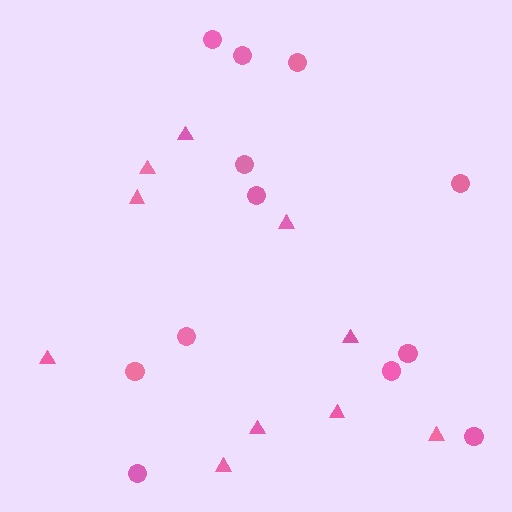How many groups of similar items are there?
There are 2 groups: one group of circles (12) and one group of triangles (10).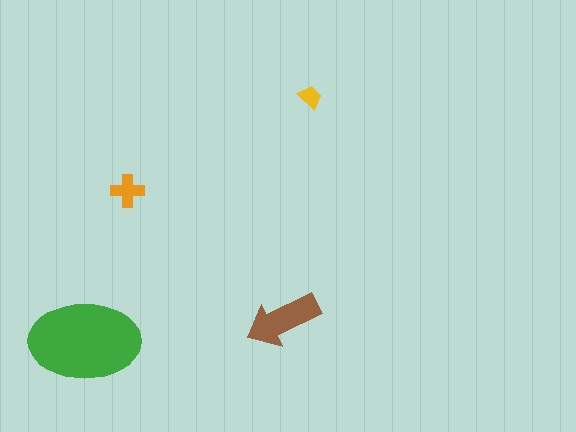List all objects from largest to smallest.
The green ellipse, the brown arrow, the orange cross, the yellow trapezoid.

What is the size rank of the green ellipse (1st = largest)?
1st.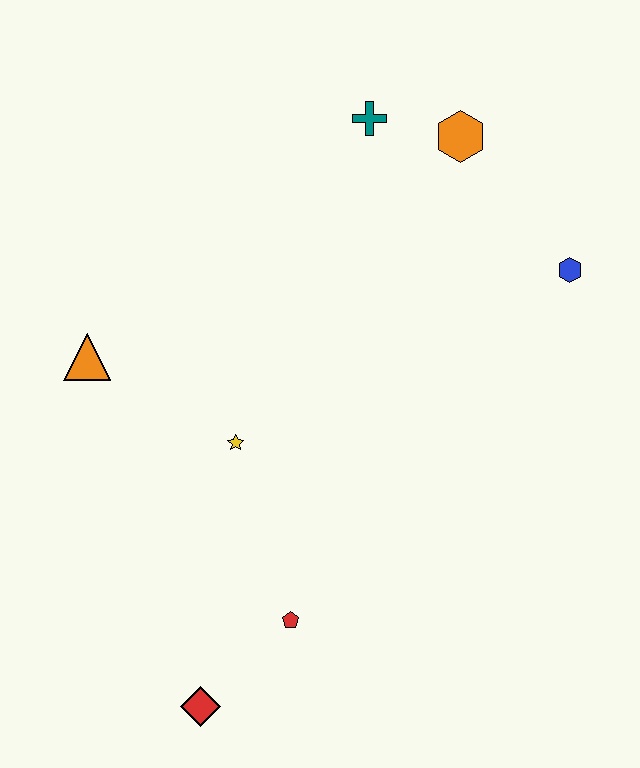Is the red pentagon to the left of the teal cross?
Yes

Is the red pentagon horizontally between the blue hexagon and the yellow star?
Yes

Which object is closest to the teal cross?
The orange hexagon is closest to the teal cross.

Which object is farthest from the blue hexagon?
The red diamond is farthest from the blue hexagon.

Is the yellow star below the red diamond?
No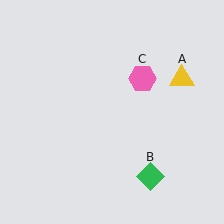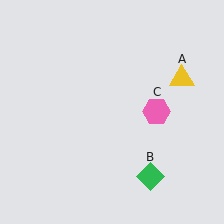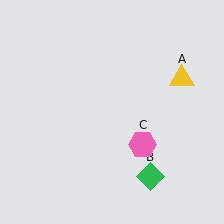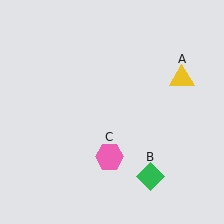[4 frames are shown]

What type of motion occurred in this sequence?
The pink hexagon (object C) rotated clockwise around the center of the scene.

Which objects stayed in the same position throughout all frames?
Yellow triangle (object A) and green diamond (object B) remained stationary.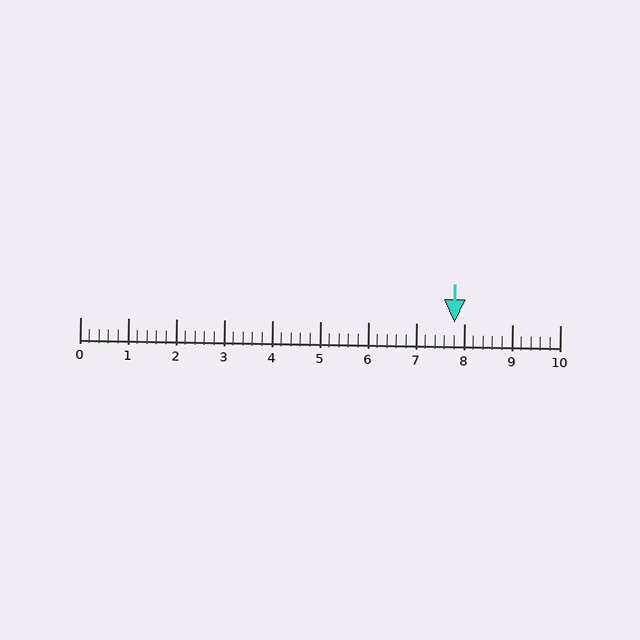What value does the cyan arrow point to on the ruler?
The cyan arrow points to approximately 7.8.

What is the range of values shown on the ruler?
The ruler shows values from 0 to 10.